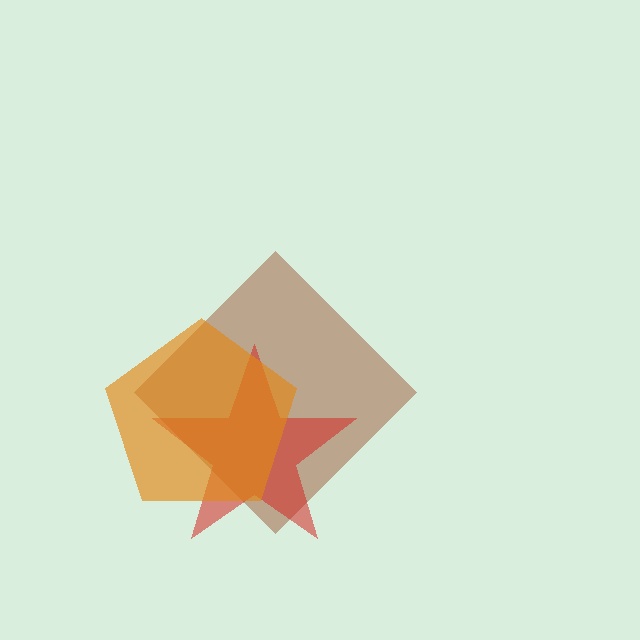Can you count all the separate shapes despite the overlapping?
Yes, there are 3 separate shapes.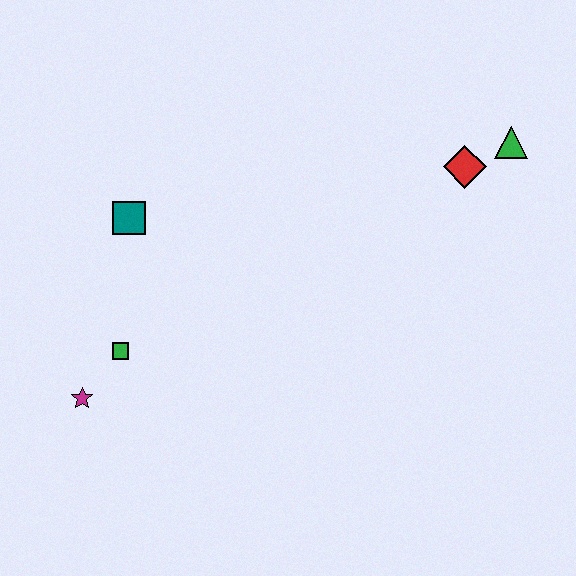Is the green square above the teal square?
No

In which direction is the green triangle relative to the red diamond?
The green triangle is to the right of the red diamond.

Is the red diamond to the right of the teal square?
Yes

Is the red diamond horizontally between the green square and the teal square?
No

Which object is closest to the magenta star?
The green square is closest to the magenta star.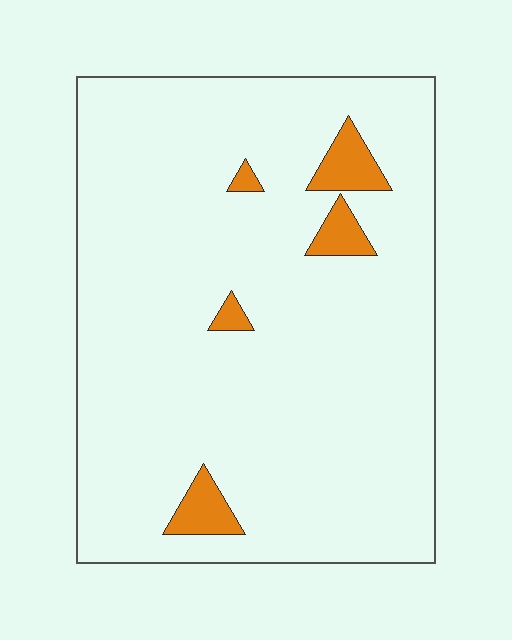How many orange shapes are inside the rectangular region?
5.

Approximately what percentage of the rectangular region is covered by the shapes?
Approximately 5%.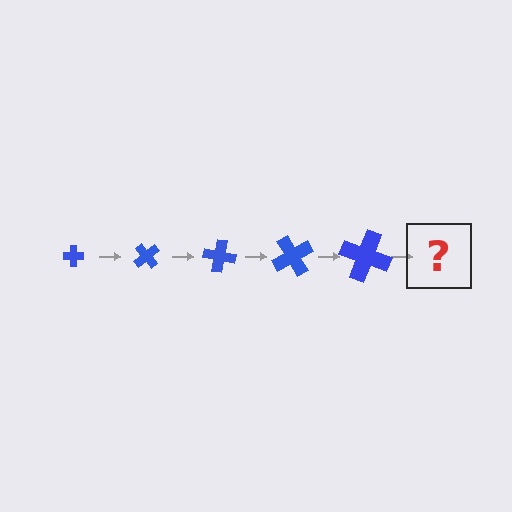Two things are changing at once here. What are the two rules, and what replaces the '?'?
The two rules are that the cross grows larger each step and it rotates 50 degrees each step. The '?' should be a cross, larger than the previous one and rotated 250 degrees from the start.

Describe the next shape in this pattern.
It should be a cross, larger than the previous one and rotated 250 degrees from the start.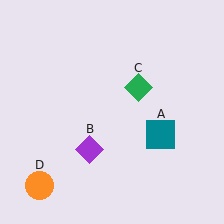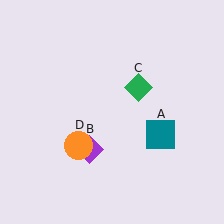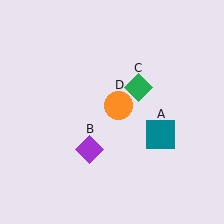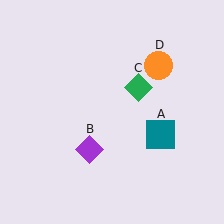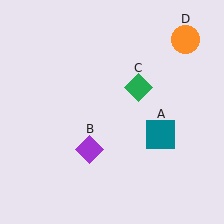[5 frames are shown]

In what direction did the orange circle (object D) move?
The orange circle (object D) moved up and to the right.